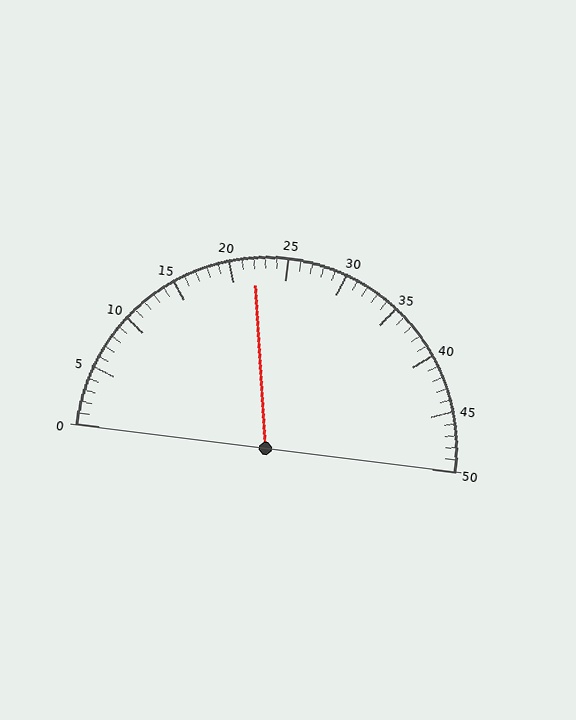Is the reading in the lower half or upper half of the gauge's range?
The reading is in the lower half of the range (0 to 50).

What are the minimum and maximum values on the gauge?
The gauge ranges from 0 to 50.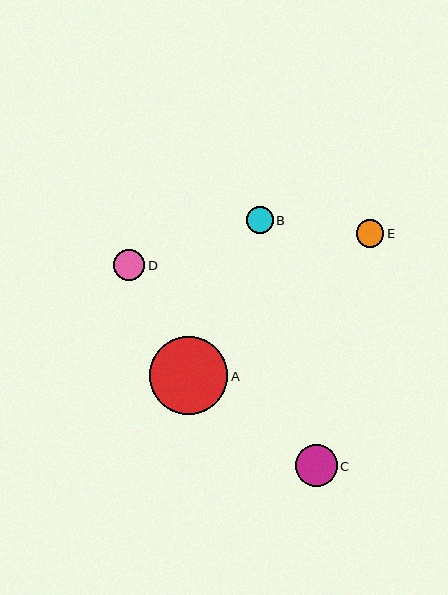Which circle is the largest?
Circle A is the largest with a size of approximately 78 pixels.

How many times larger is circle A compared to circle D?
Circle A is approximately 2.5 times the size of circle D.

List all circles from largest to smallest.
From largest to smallest: A, C, D, E, B.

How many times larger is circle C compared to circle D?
Circle C is approximately 1.3 times the size of circle D.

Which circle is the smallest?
Circle B is the smallest with a size of approximately 27 pixels.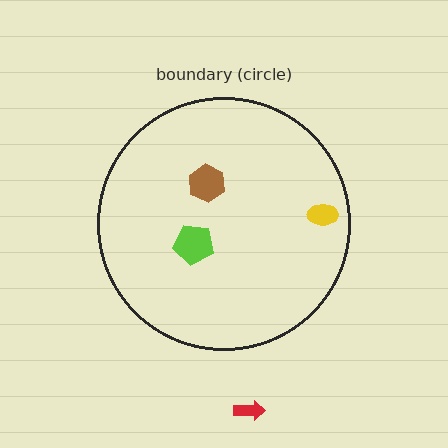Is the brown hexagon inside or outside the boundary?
Inside.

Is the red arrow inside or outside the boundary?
Outside.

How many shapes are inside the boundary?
3 inside, 1 outside.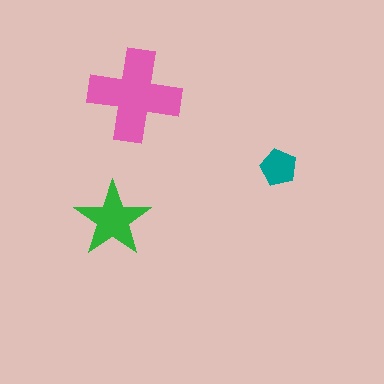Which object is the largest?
The pink cross.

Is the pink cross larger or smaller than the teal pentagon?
Larger.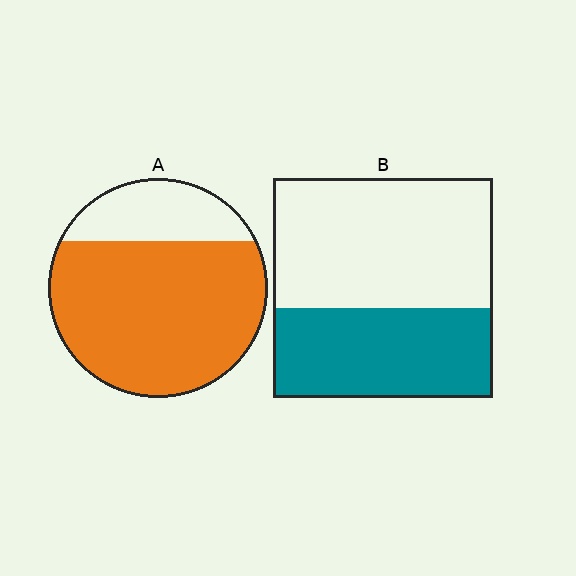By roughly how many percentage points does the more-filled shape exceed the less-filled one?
By roughly 35 percentage points (A over B).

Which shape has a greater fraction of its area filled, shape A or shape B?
Shape A.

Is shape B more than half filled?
No.